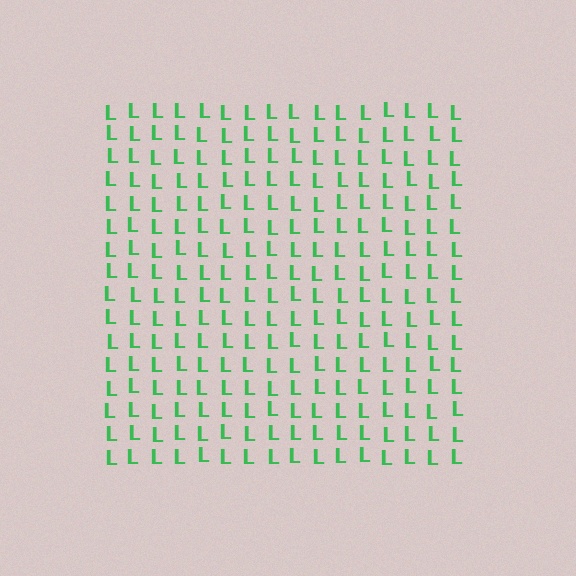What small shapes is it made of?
It is made of small letter L's.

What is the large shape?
The large shape is a square.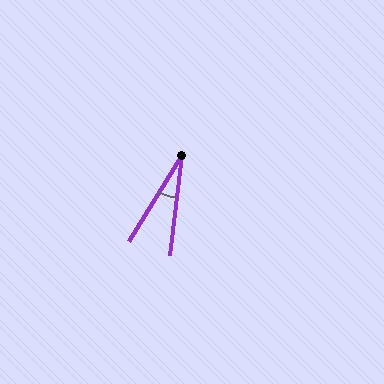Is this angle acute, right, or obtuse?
It is acute.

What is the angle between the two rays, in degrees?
Approximately 25 degrees.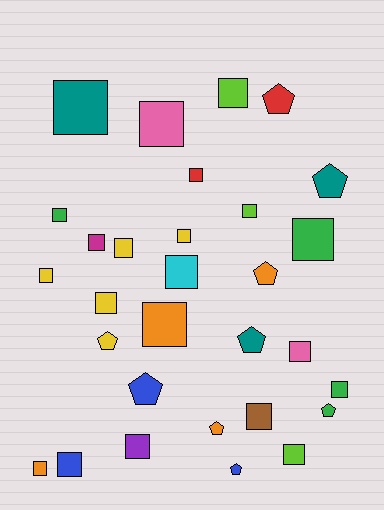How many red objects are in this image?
There are 2 red objects.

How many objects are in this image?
There are 30 objects.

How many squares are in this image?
There are 21 squares.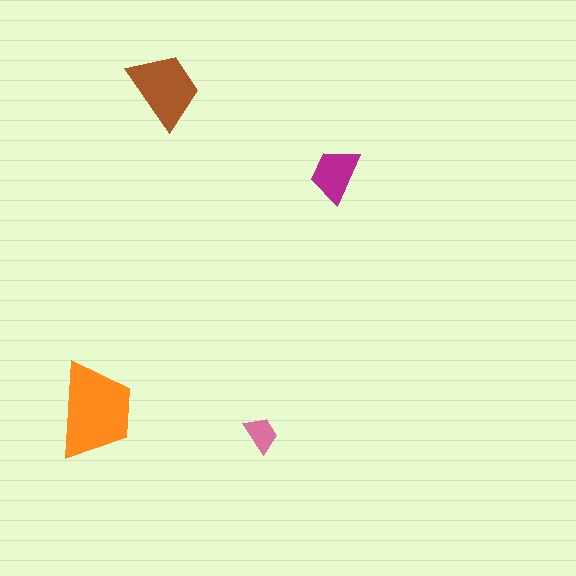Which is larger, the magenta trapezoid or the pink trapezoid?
The magenta one.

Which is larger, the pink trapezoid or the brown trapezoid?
The brown one.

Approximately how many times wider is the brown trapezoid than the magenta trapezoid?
About 1.5 times wider.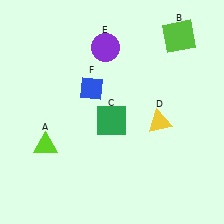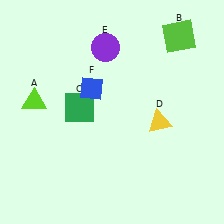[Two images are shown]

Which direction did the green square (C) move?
The green square (C) moved left.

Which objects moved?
The objects that moved are: the lime triangle (A), the green square (C).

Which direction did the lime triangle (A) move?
The lime triangle (A) moved up.